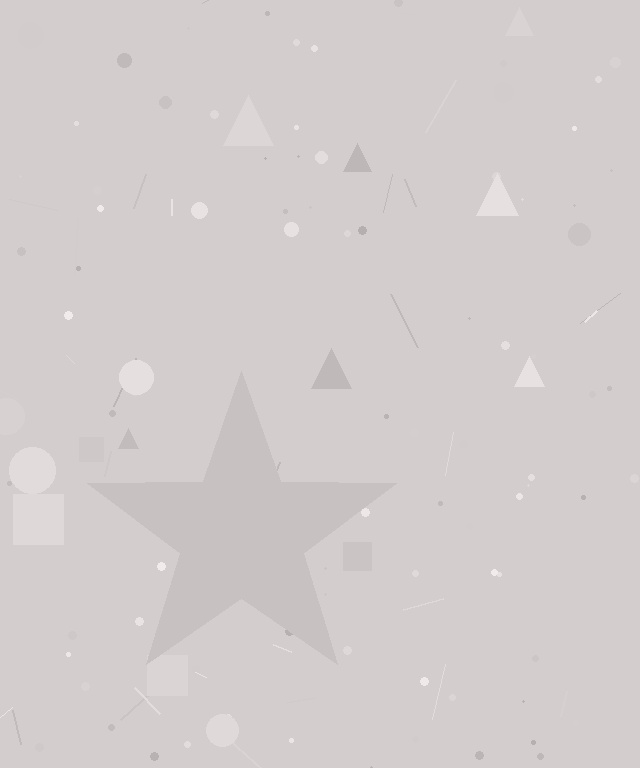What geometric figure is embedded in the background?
A star is embedded in the background.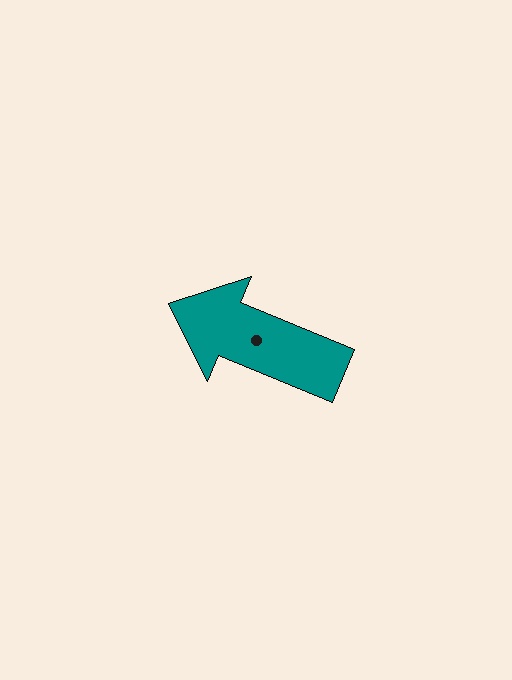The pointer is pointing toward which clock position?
Roughly 10 o'clock.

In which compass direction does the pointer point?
West.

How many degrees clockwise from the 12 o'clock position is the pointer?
Approximately 292 degrees.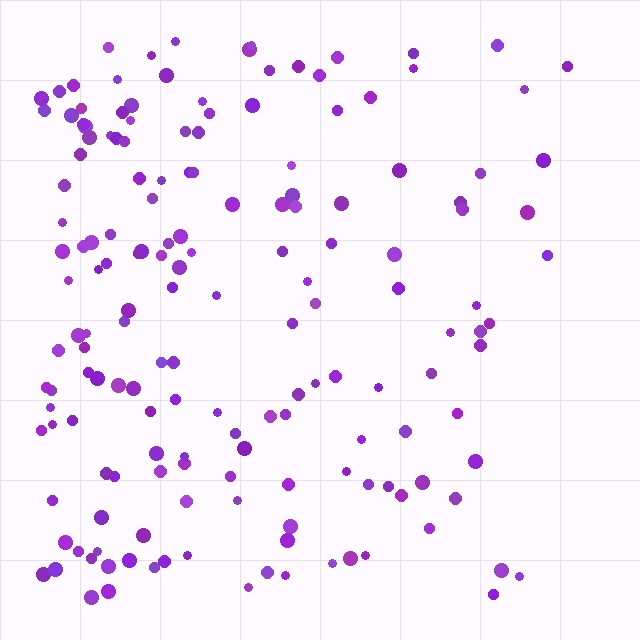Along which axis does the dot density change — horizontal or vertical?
Horizontal.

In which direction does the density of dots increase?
From right to left, with the left side densest.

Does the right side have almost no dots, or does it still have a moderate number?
Still a moderate number, just noticeably fewer than the left.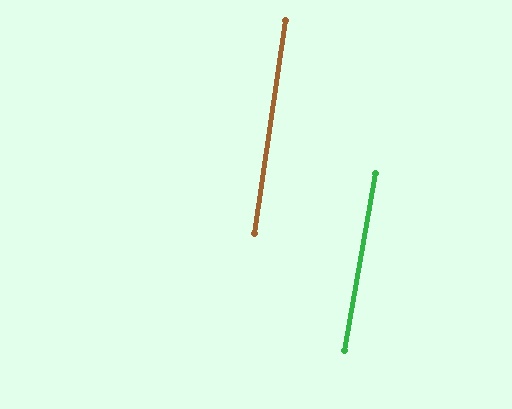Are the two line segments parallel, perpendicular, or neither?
Parallel — their directions differ by only 1.9°.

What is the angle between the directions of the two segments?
Approximately 2 degrees.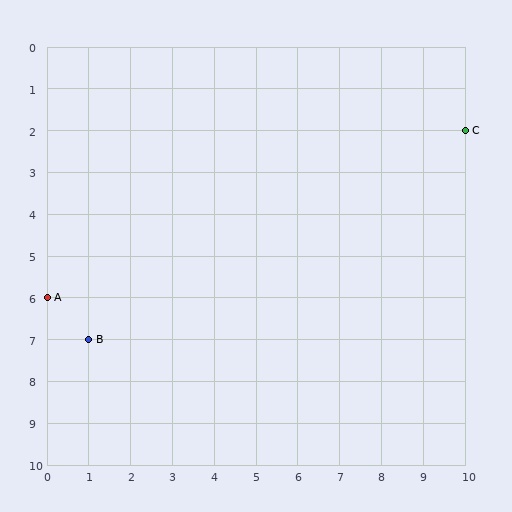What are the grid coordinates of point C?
Point C is at grid coordinates (10, 2).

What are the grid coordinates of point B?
Point B is at grid coordinates (1, 7).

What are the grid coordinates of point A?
Point A is at grid coordinates (0, 6).